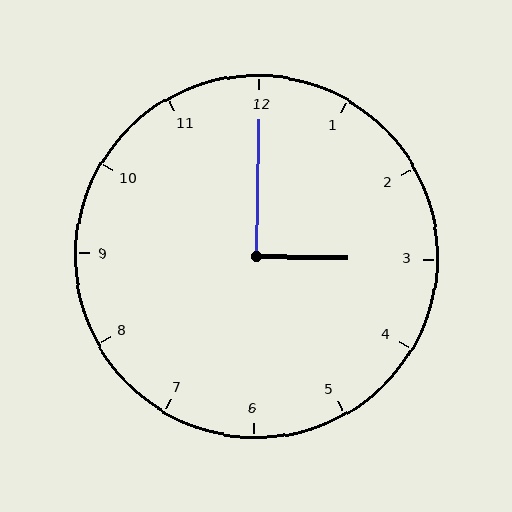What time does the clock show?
3:00.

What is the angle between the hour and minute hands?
Approximately 90 degrees.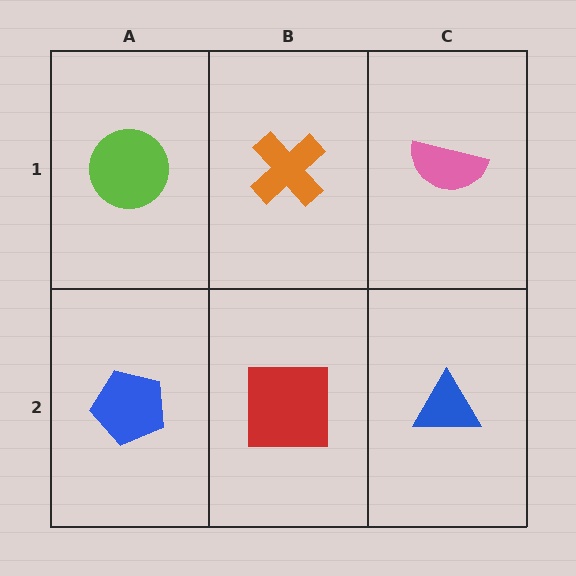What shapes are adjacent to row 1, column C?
A blue triangle (row 2, column C), an orange cross (row 1, column B).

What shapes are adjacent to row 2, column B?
An orange cross (row 1, column B), a blue pentagon (row 2, column A), a blue triangle (row 2, column C).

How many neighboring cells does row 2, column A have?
2.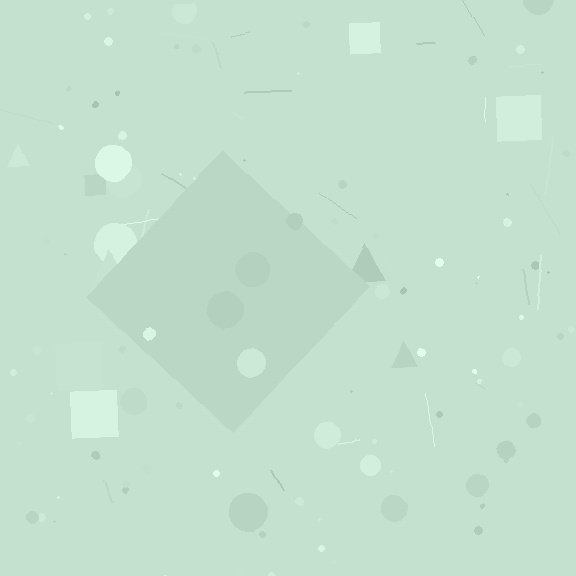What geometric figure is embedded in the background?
A diamond is embedded in the background.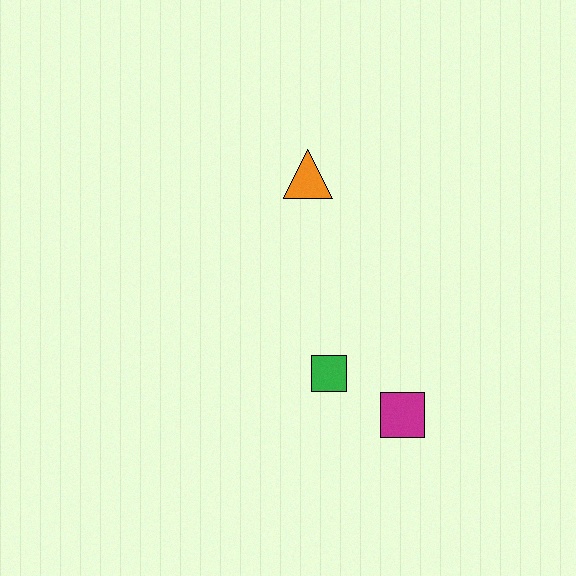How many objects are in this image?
There are 3 objects.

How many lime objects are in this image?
There are no lime objects.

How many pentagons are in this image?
There are no pentagons.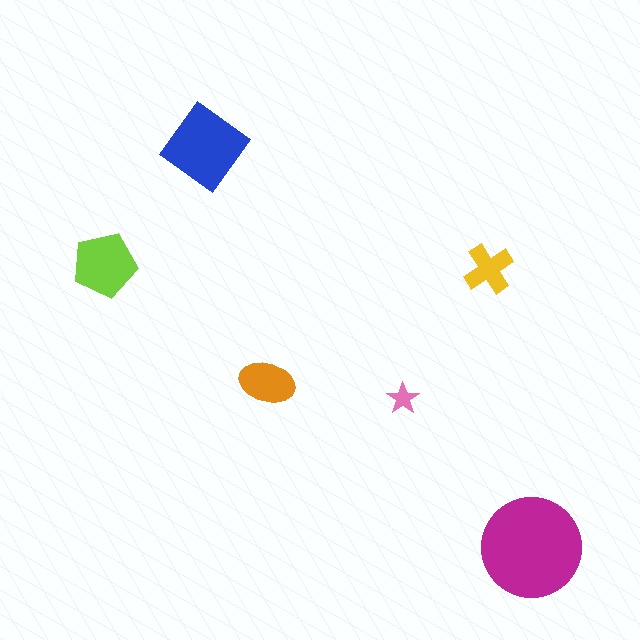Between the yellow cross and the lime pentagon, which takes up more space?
The lime pentagon.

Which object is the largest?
The magenta circle.